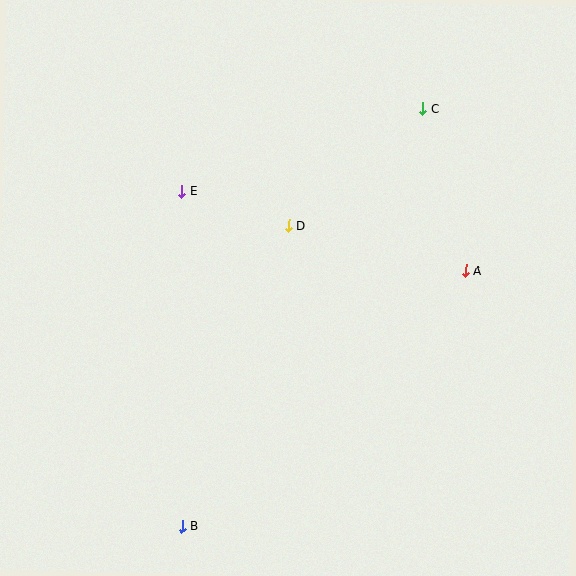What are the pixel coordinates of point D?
Point D is at (289, 226).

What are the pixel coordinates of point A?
Point A is at (465, 270).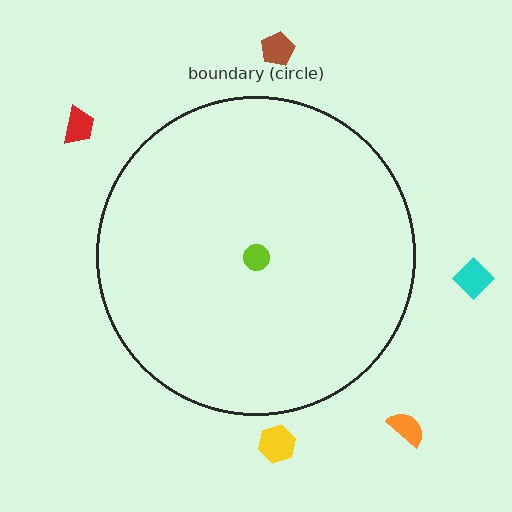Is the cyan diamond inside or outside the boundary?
Outside.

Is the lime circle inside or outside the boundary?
Inside.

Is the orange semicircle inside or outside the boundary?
Outside.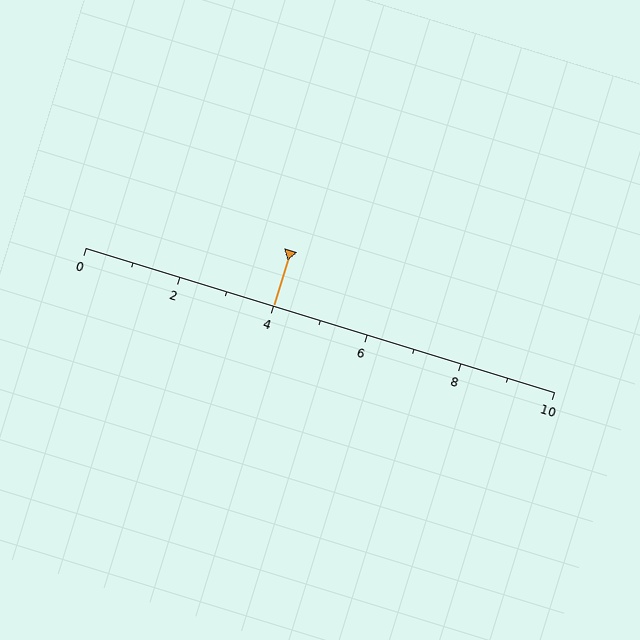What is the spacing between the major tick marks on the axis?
The major ticks are spaced 2 apart.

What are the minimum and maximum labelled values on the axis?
The axis runs from 0 to 10.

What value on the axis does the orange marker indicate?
The marker indicates approximately 4.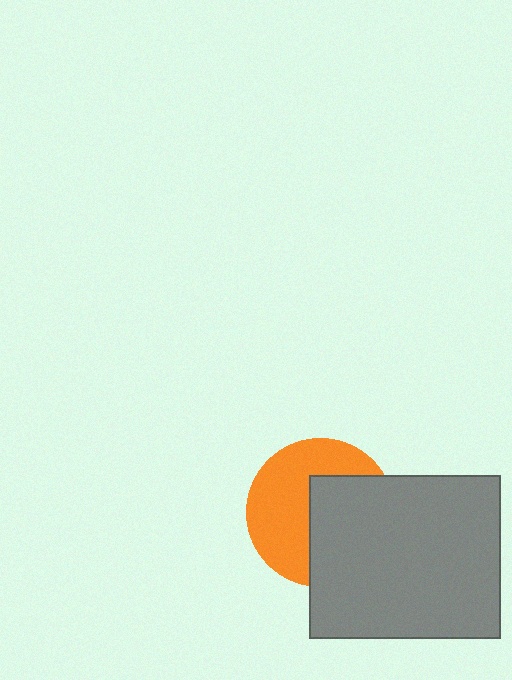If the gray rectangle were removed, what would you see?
You would see the complete orange circle.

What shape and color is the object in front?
The object in front is a gray rectangle.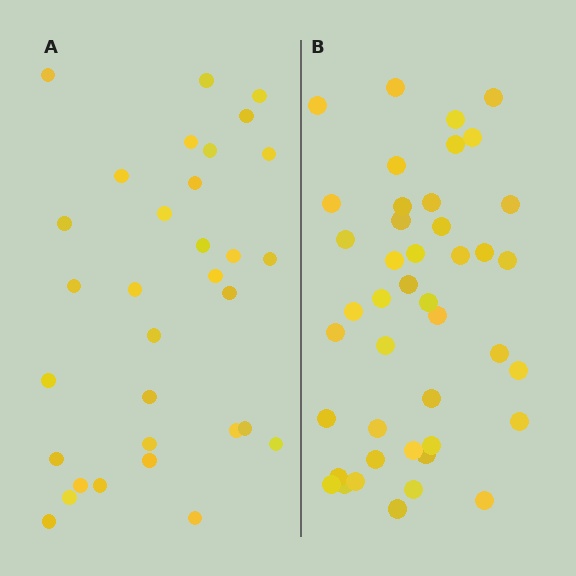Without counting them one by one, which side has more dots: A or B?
Region B (the right region) has more dots.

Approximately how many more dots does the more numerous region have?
Region B has roughly 12 or so more dots than region A.